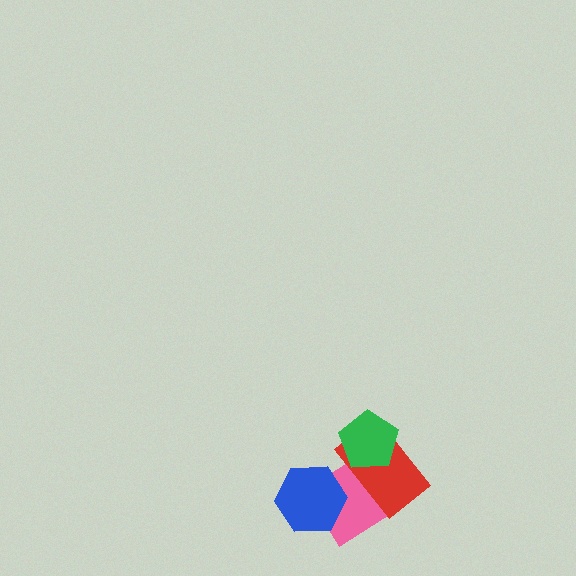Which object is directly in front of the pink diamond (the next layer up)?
The blue hexagon is directly in front of the pink diamond.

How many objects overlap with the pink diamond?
2 objects overlap with the pink diamond.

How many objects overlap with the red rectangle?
2 objects overlap with the red rectangle.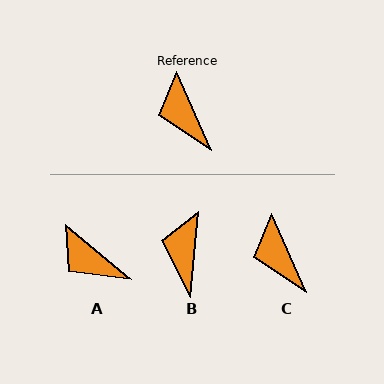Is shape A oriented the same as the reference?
No, it is off by about 26 degrees.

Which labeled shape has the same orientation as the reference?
C.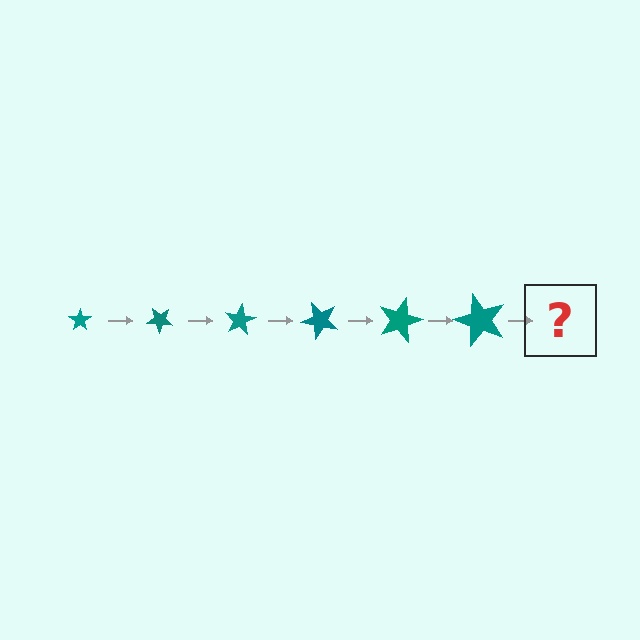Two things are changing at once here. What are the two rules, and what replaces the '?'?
The two rules are that the star grows larger each step and it rotates 40 degrees each step. The '?' should be a star, larger than the previous one and rotated 240 degrees from the start.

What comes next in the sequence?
The next element should be a star, larger than the previous one and rotated 240 degrees from the start.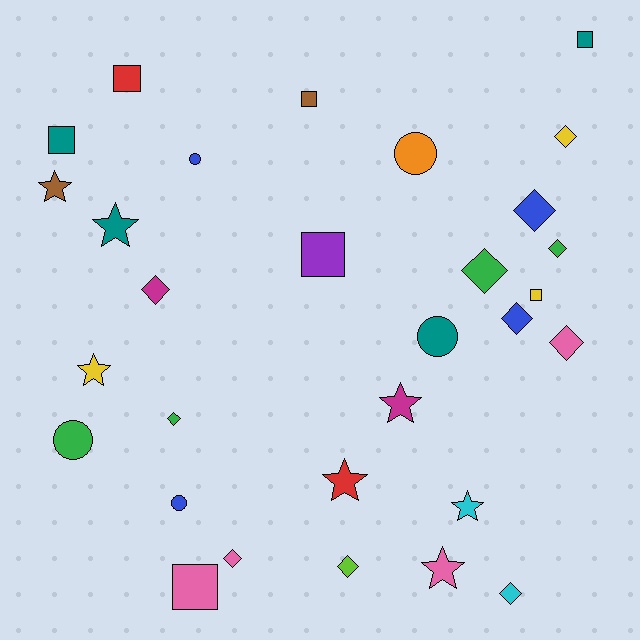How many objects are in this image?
There are 30 objects.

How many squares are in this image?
There are 7 squares.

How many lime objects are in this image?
There is 1 lime object.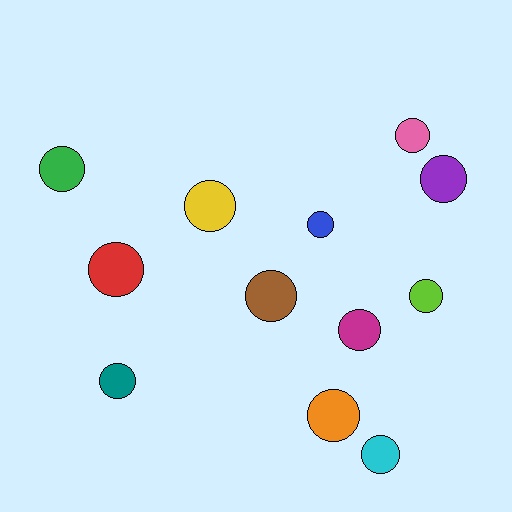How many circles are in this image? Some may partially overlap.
There are 12 circles.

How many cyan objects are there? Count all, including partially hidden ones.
There is 1 cyan object.